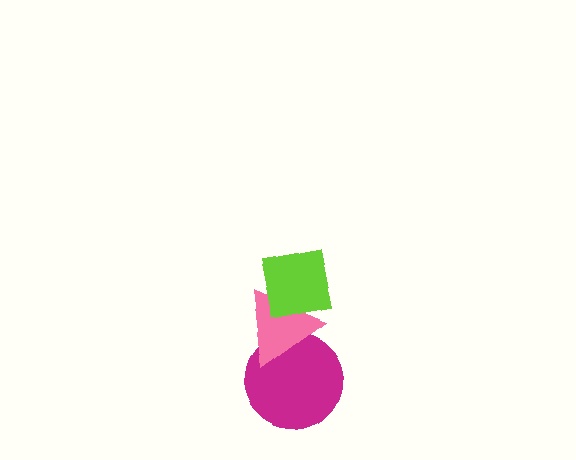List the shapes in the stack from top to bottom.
From top to bottom: the lime square, the pink triangle, the magenta circle.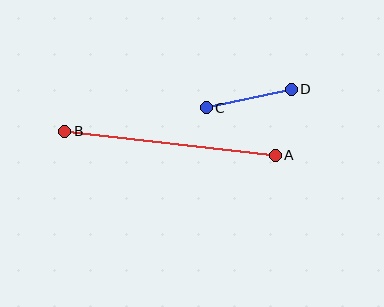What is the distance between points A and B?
The distance is approximately 212 pixels.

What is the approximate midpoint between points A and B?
The midpoint is at approximately (170, 143) pixels.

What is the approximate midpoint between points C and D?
The midpoint is at approximately (249, 98) pixels.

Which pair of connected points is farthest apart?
Points A and B are farthest apart.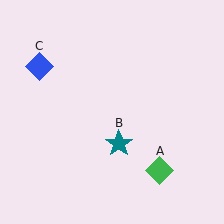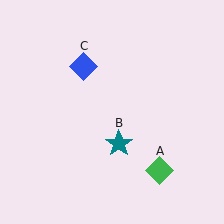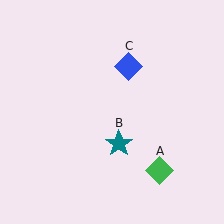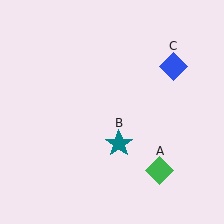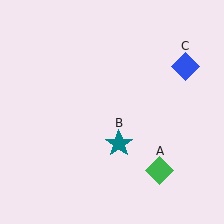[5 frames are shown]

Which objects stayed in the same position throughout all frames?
Green diamond (object A) and teal star (object B) remained stationary.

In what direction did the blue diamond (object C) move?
The blue diamond (object C) moved right.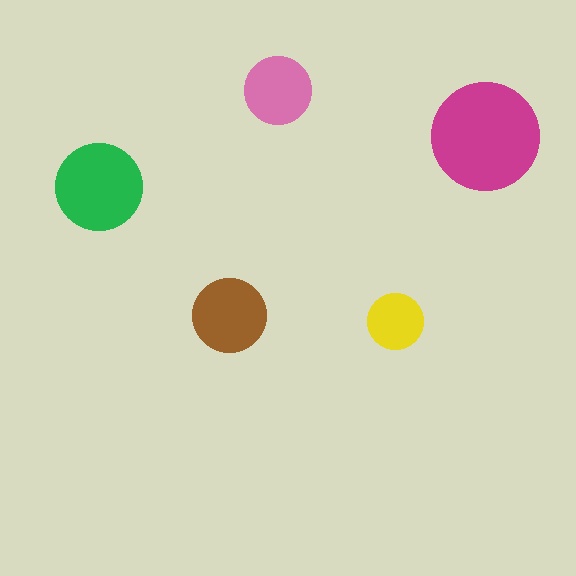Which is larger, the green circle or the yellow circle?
The green one.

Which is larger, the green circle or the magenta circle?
The magenta one.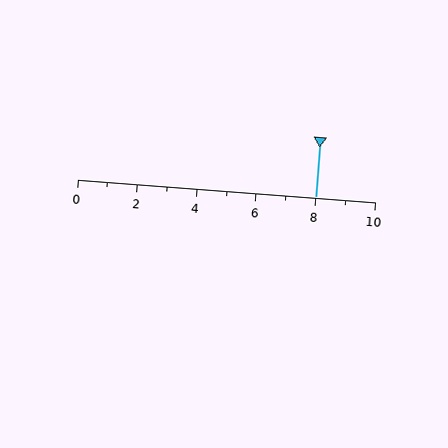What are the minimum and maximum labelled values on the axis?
The axis runs from 0 to 10.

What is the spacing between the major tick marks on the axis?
The major ticks are spaced 2 apart.